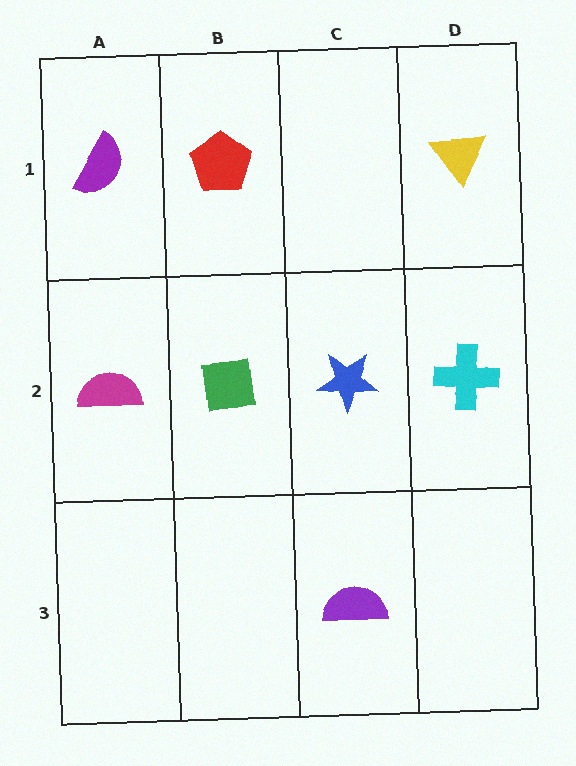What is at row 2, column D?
A cyan cross.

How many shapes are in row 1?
3 shapes.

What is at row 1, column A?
A purple semicircle.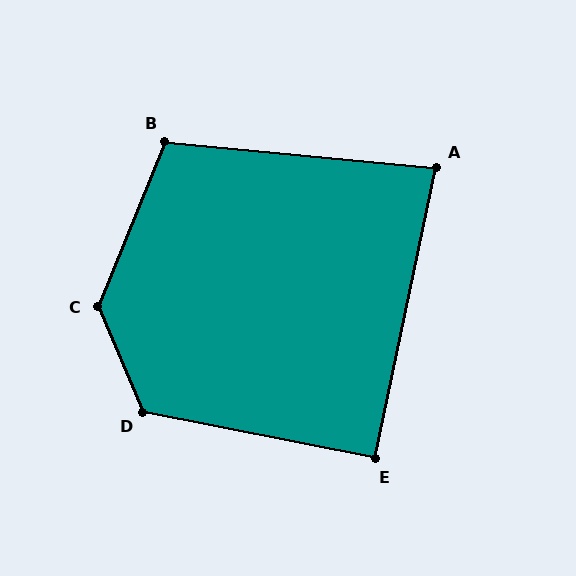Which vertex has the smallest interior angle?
A, at approximately 84 degrees.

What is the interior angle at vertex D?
Approximately 124 degrees (obtuse).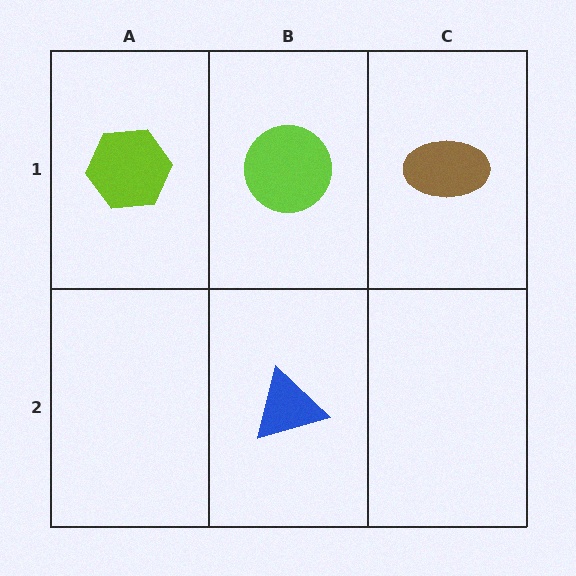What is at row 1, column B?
A lime circle.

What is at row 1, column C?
A brown ellipse.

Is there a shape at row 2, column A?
No, that cell is empty.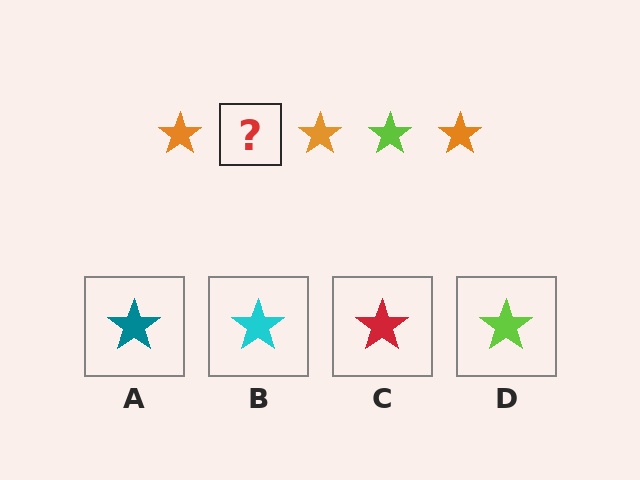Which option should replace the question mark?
Option D.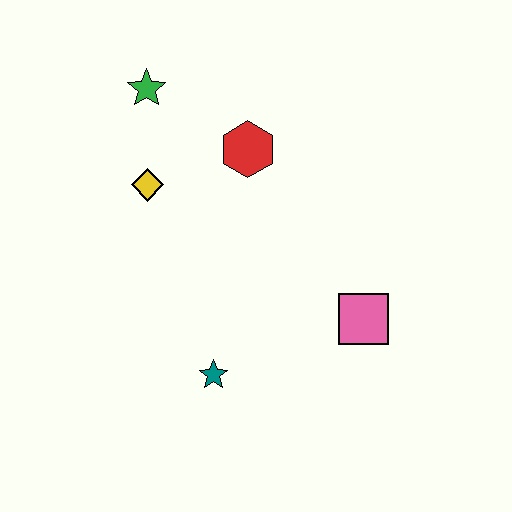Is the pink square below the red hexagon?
Yes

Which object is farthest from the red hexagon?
The teal star is farthest from the red hexagon.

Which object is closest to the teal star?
The pink square is closest to the teal star.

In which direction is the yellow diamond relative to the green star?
The yellow diamond is below the green star.